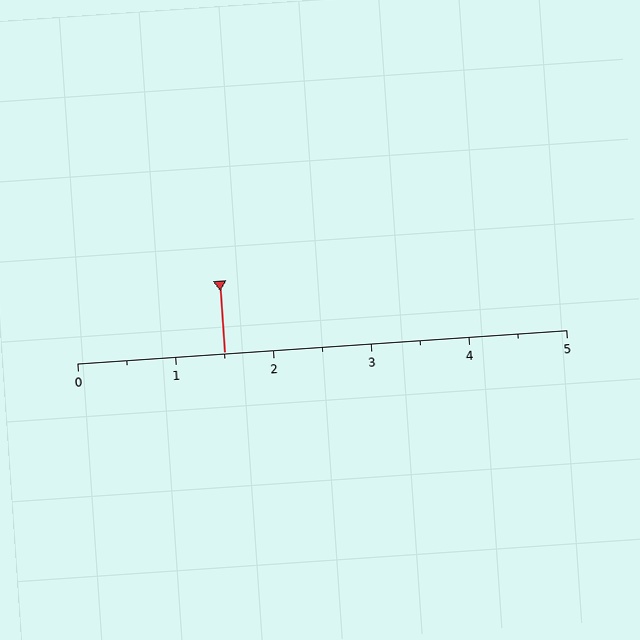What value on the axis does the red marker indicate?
The marker indicates approximately 1.5.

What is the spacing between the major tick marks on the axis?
The major ticks are spaced 1 apart.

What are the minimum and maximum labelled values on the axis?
The axis runs from 0 to 5.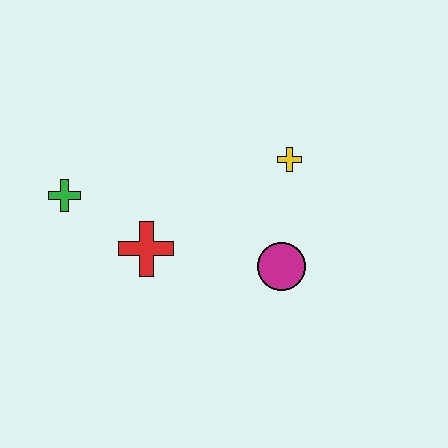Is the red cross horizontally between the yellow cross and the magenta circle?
No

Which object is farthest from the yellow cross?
The green cross is farthest from the yellow cross.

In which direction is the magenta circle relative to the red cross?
The magenta circle is to the right of the red cross.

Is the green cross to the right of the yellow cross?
No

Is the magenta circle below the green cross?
Yes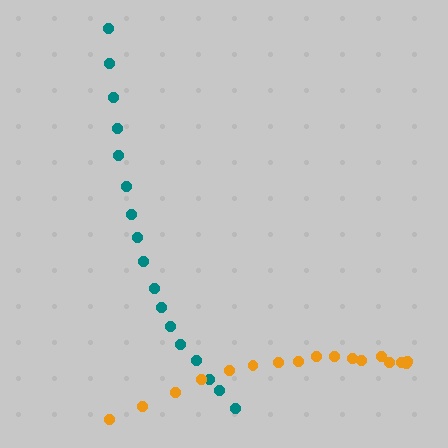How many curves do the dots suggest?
There are 2 distinct paths.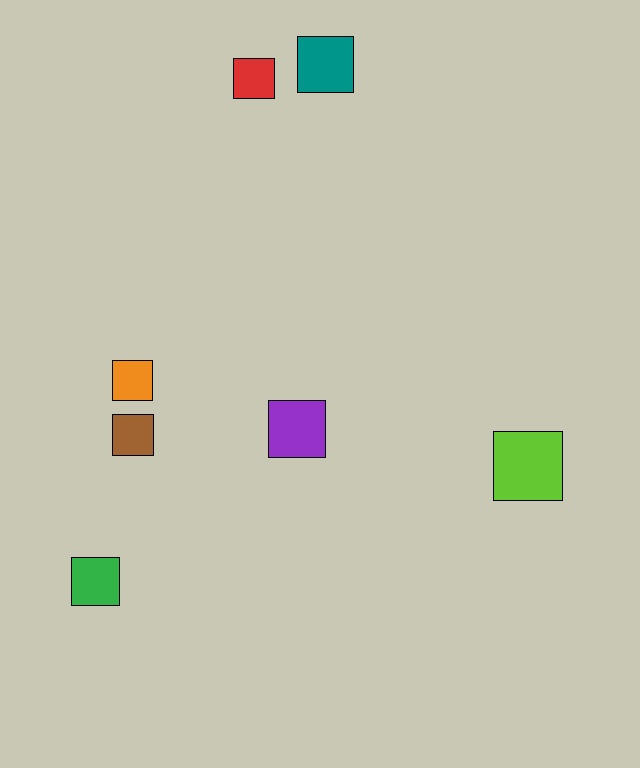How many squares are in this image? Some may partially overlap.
There are 7 squares.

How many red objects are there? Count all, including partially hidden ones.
There is 1 red object.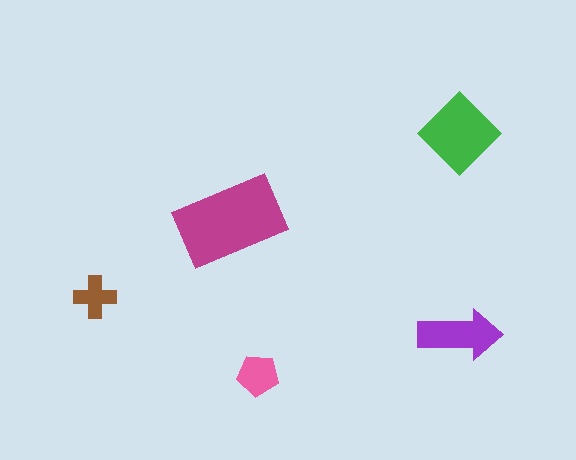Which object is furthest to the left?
The brown cross is leftmost.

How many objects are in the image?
There are 5 objects in the image.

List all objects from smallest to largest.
The brown cross, the pink pentagon, the purple arrow, the green diamond, the magenta rectangle.